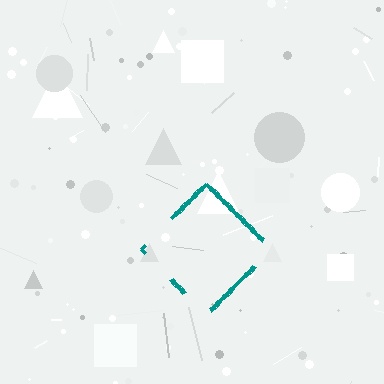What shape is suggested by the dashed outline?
The dashed outline suggests a diamond.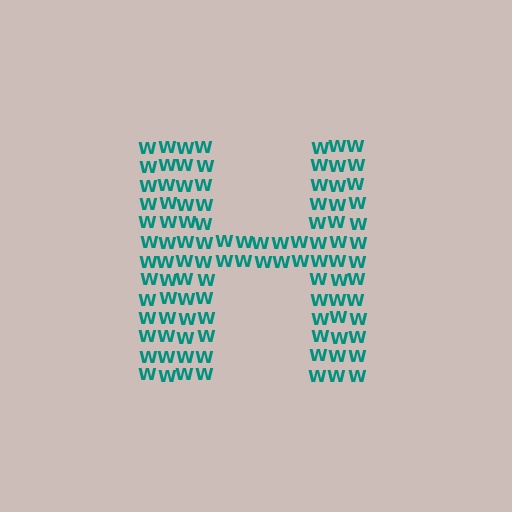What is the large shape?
The large shape is the letter H.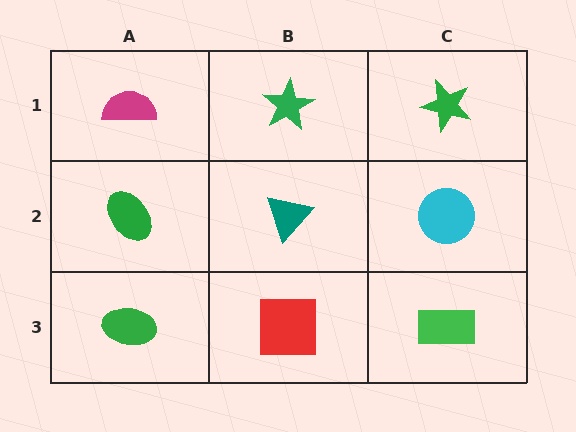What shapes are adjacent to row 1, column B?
A teal triangle (row 2, column B), a magenta semicircle (row 1, column A), a green star (row 1, column C).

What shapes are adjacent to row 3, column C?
A cyan circle (row 2, column C), a red square (row 3, column B).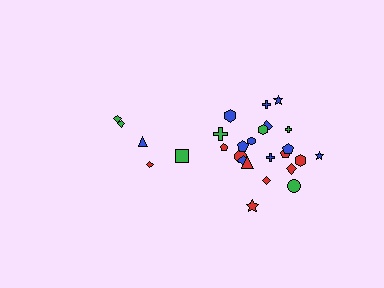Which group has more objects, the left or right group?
The right group.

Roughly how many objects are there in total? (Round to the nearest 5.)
Roughly 25 objects in total.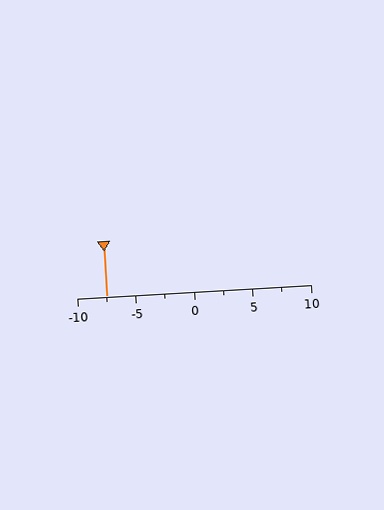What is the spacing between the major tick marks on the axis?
The major ticks are spaced 5 apart.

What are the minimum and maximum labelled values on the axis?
The axis runs from -10 to 10.